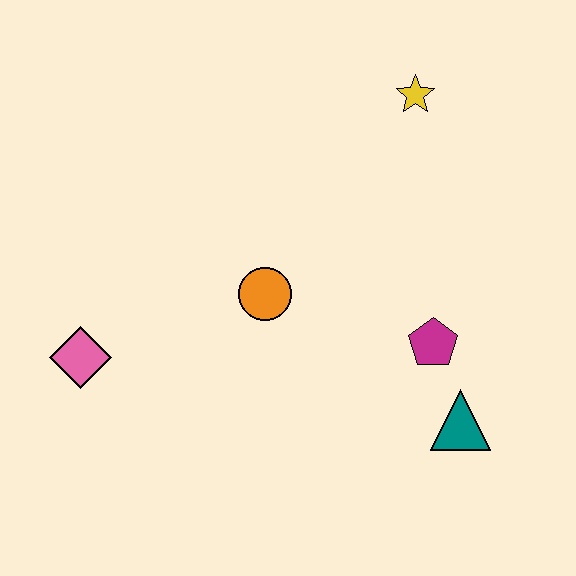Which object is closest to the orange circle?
The magenta pentagon is closest to the orange circle.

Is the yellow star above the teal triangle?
Yes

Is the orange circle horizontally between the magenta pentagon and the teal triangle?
No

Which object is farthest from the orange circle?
The yellow star is farthest from the orange circle.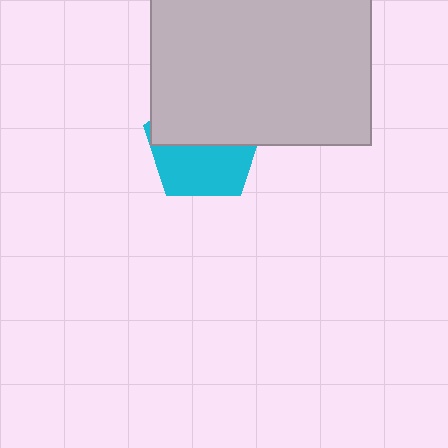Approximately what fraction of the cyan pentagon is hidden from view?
Roughly 51% of the cyan pentagon is hidden behind the light gray rectangle.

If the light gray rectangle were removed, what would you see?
You would see the complete cyan pentagon.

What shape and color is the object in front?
The object in front is a light gray rectangle.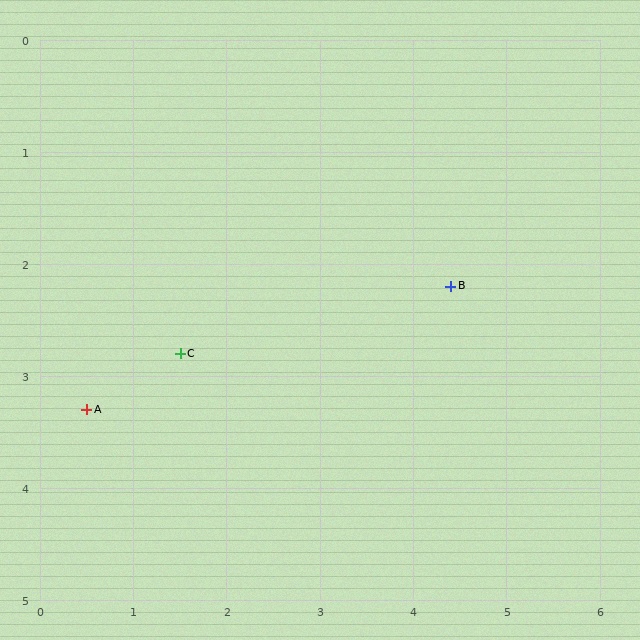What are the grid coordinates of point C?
Point C is at approximately (1.5, 2.8).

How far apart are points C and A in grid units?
Points C and A are about 1.1 grid units apart.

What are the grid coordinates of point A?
Point A is at approximately (0.5, 3.3).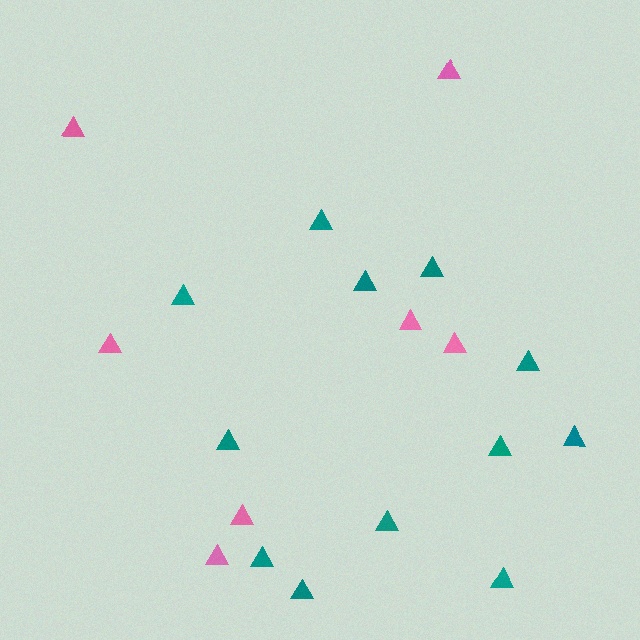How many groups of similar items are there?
There are 2 groups: one group of pink triangles (7) and one group of teal triangles (12).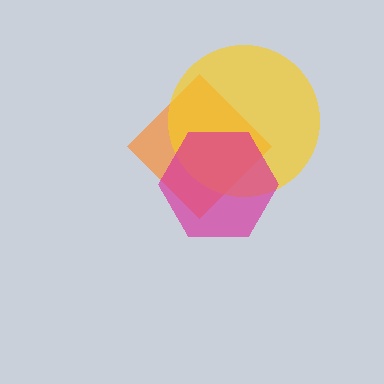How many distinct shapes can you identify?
There are 3 distinct shapes: an orange diamond, a yellow circle, a magenta hexagon.